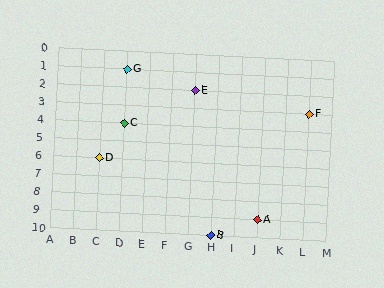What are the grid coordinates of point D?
Point D is at grid coordinates (C, 6).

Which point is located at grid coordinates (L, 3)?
Point F is at (L, 3).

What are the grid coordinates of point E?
Point E is at grid coordinates (G, 2).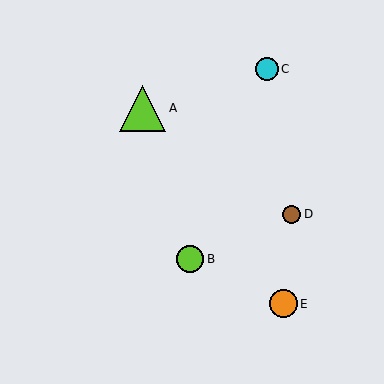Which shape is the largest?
The lime triangle (labeled A) is the largest.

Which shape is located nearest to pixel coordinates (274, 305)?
The orange circle (labeled E) at (283, 304) is nearest to that location.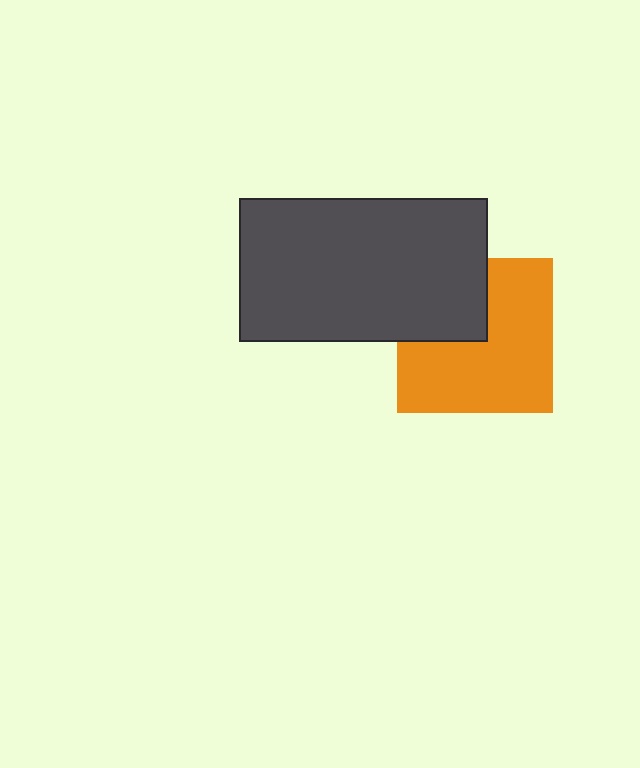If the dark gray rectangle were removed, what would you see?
You would see the complete orange square.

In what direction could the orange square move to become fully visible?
The orange square could move toward the lower-right. That would shift it out from behind the dark gray rectangle entirely.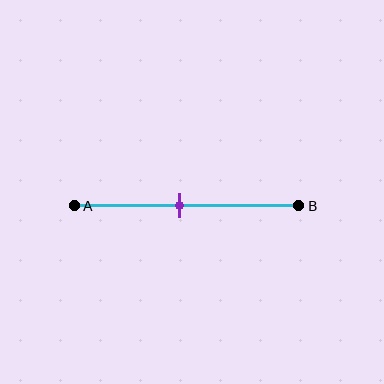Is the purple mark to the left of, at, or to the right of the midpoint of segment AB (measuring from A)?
The purple mark is to the left of the midpoint of segment AB.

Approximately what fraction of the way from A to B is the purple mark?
The purple mark is approximately 45% of the way from A to B.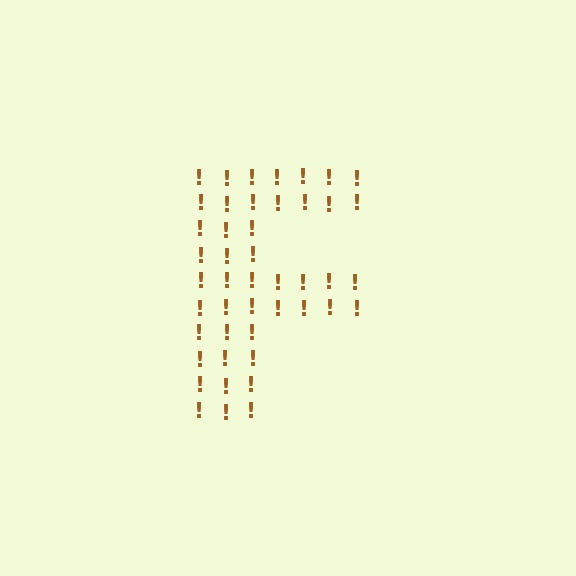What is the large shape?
The large shape is the letter F.